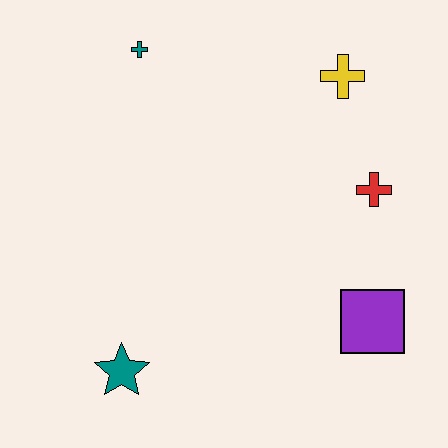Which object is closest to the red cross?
The yellow cross is closest to the red cross.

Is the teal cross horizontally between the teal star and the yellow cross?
Yes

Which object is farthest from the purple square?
The teal cross is farthest from the purple square.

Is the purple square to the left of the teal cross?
No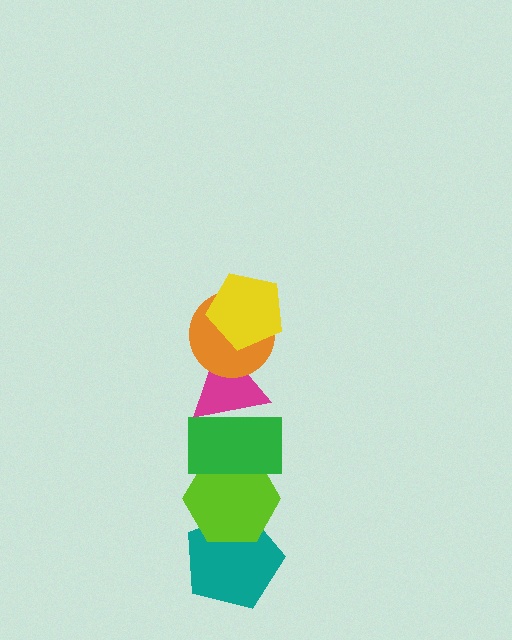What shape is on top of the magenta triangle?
The orange circle is on top of the magenta triangle.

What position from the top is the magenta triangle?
The magenta triangle is 3rd from the top.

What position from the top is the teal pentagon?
The teal pentagon is 6th from the top.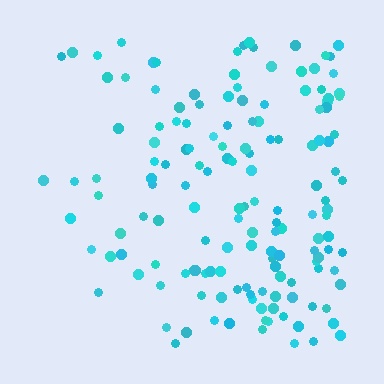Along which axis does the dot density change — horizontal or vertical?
Horizontal.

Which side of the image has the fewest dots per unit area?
The left.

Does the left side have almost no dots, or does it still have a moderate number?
Still a moderate number, just noticeably fewer than the right.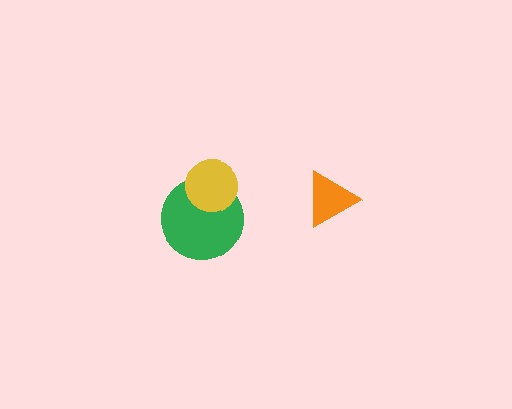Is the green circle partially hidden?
Yes, it is partially covered by another shape.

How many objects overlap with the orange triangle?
0 objects overlap with the orange triangle.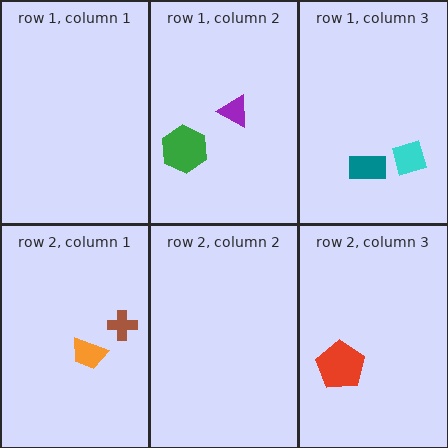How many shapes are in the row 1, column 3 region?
2.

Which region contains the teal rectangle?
The row 1, column 3 region.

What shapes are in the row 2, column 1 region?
The brown cross, the orange trapezoid.